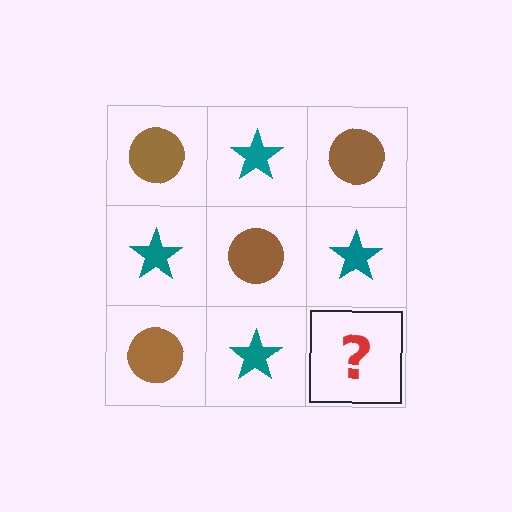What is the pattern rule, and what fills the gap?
The rule is that it alternates brown circle and teal star in a checkerboard pattern. The gap should be filled with a brown circle.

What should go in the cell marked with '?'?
The missing cell should contain a brown circle.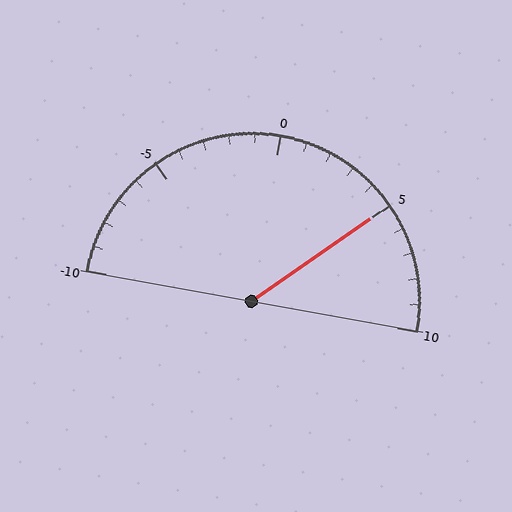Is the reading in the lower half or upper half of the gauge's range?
The reading is in the upper half of the range (-10 to 10).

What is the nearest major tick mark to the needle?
The nearest major tick mark is 5.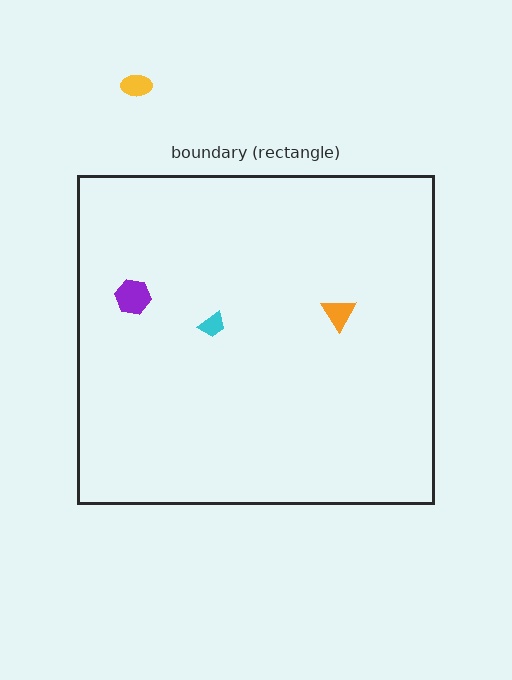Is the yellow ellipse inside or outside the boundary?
Outside.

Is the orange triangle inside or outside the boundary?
Inside.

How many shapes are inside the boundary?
3 inside, 1 outside.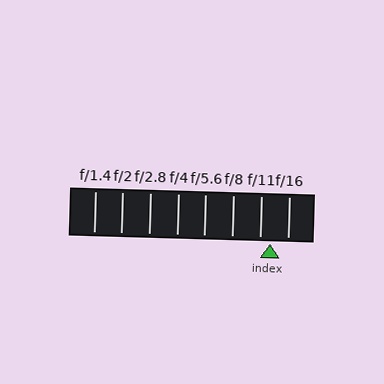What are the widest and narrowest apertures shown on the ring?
The widest aperture shown is f/1.4 and the narrowest is f/16.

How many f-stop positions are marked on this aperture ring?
There are 8 f-stop positions marked.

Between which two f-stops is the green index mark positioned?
The index mark is between f/11 and f/16.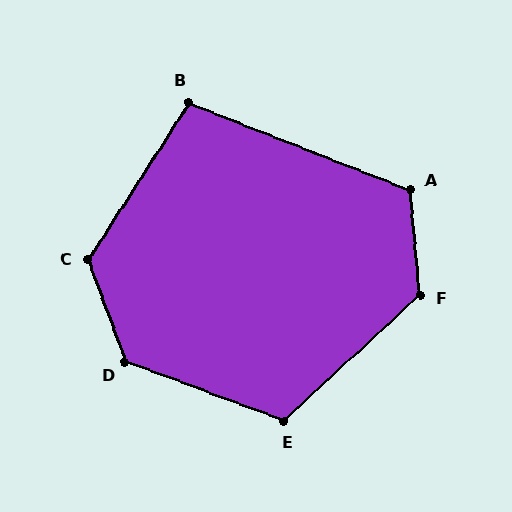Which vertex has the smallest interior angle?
B, at approximately 101 degrees.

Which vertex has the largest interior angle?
D, at approximately 131 degrees.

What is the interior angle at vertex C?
Approximately 127 degrees (obtuse).